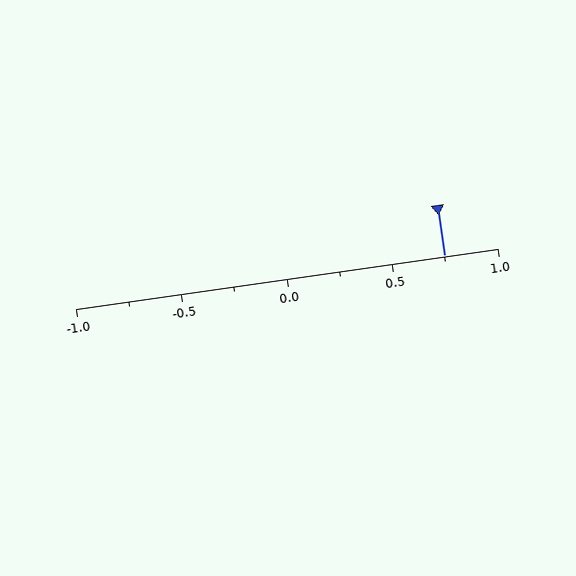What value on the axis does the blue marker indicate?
The marker indicates approximately 0.75.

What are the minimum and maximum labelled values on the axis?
The axis runs from -1.0 to 1.0.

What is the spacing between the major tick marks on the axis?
The major ticks are spaced 0.5 apart.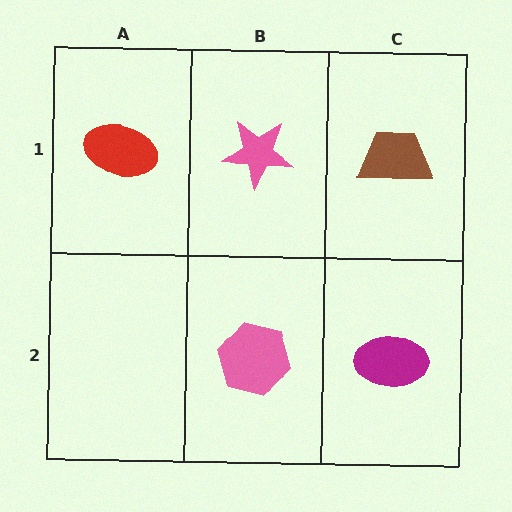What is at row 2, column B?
A pink hexagon.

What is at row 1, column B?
A pink star.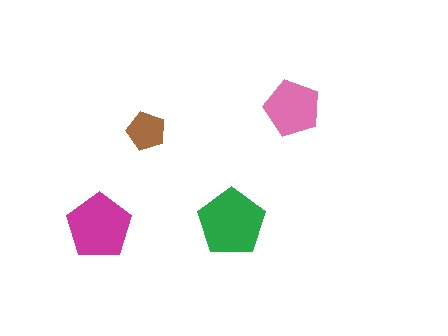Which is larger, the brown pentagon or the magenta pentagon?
The magenta one.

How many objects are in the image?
There are 4 objects in the image.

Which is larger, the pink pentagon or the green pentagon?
The green one.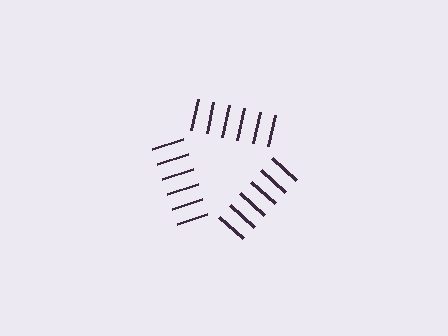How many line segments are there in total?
18 — 6 along each of the 3 edges.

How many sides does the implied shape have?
3 sides — the line-ends trace a triangle.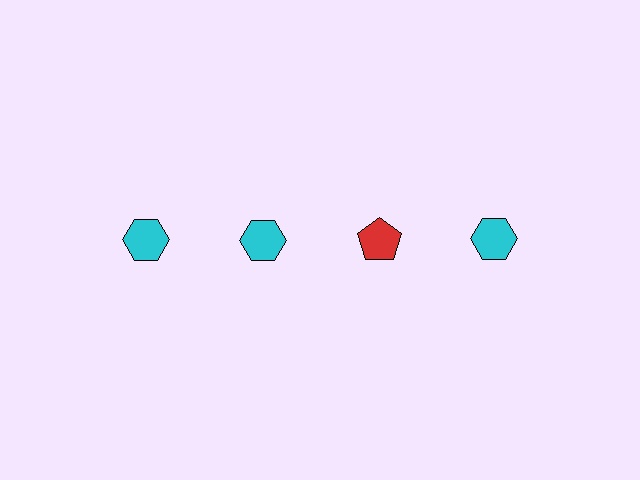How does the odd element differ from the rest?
It differs in both color (red instead of cyan) and shape (pentagon instead of hexagon).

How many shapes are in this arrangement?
There are 4 shapes arranged in a grid pattern.